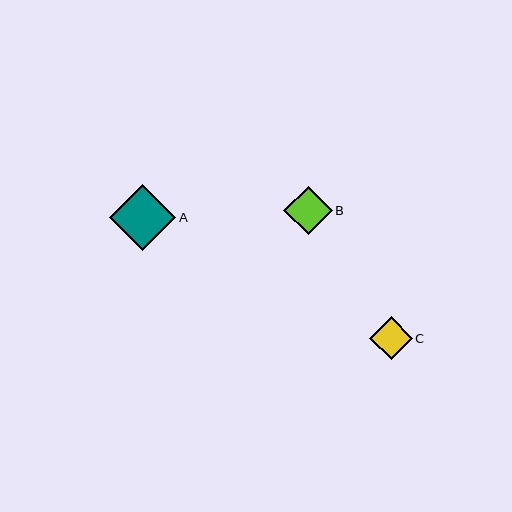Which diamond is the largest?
Diamond A is the largest with a size of approximately 67 pixels.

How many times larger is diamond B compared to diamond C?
Diamond B is approximately 1.1 times the size of diamond C.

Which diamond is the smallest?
Diamond C is the smallest with a size of approximately 43 pixels.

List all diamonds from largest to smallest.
From largest to smallest: A, B, C.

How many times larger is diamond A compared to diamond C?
Diamond A is approximately 1.6 times the size of diamond C.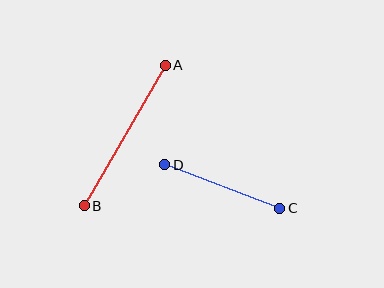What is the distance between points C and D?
The distance is approximately 123 pixels.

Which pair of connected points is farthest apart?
Points A and B are farthest apart.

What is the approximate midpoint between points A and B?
The midpoint is at approximately (125, 136) pixels.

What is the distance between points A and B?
The distance is approximately 162 pixels.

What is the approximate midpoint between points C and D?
The midpoint is at approximately (222, 186) pixels.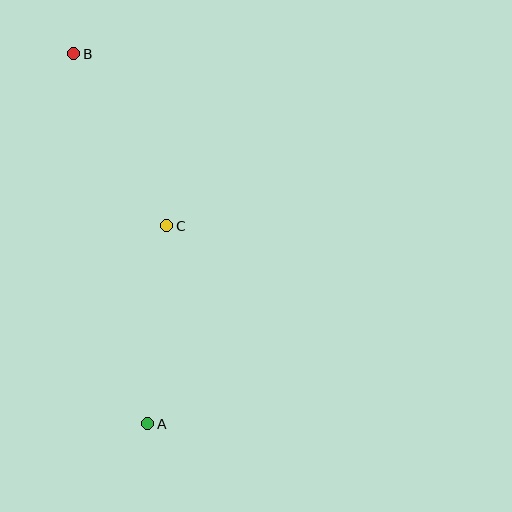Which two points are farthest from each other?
Points A and B are farthest from each other.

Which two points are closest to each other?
Points B and C are closest to each other.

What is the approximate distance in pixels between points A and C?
The distance between A and C is approximately 199 pixels.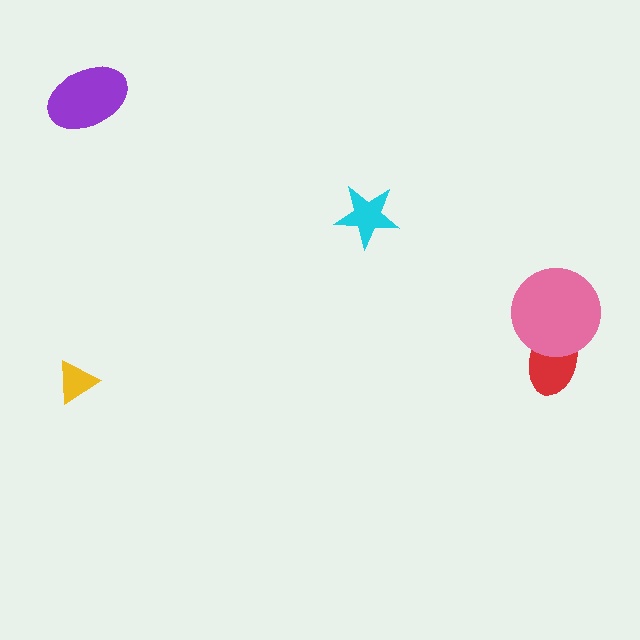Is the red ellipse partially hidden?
Yes, it is partially covered by another shape.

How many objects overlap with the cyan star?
0 objects overlap with the cyan star.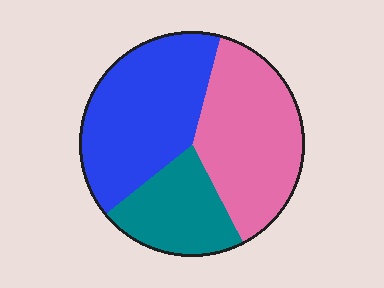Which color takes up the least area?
Teal, at roughly 20%.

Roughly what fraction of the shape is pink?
Pink covers 38% of the shape.